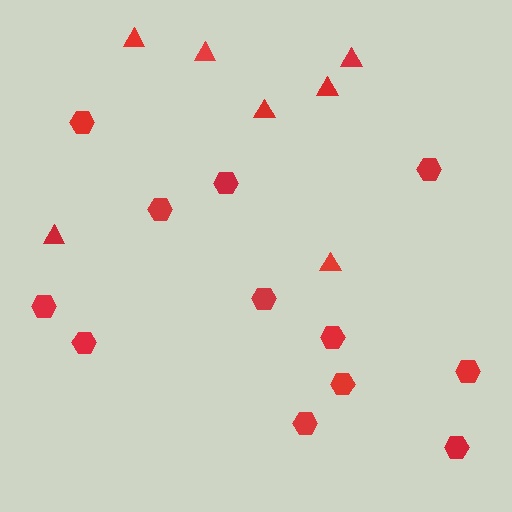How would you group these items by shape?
There are 2 groups: one group of hexagons (12) and one group of triangles (7).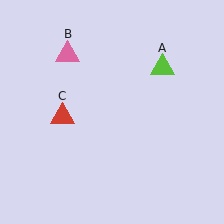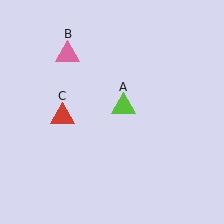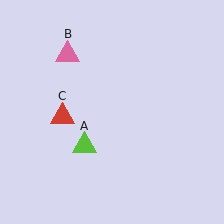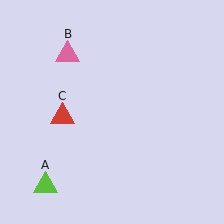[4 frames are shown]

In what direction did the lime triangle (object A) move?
The lime triangle (object A) moved down and to the left.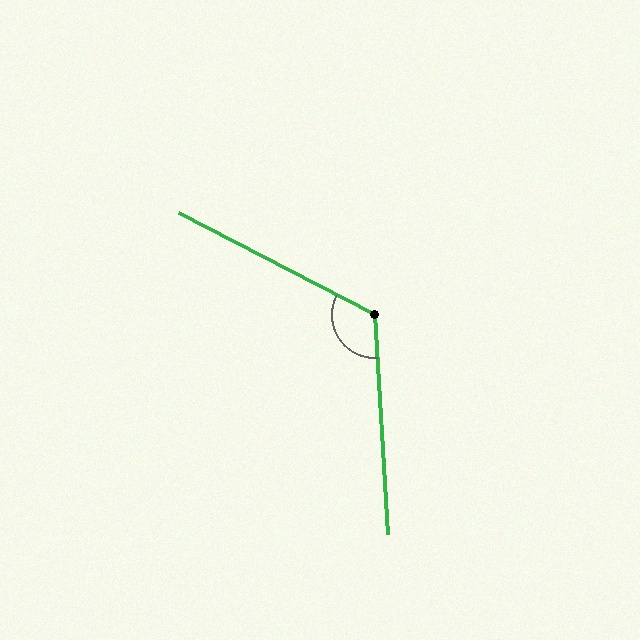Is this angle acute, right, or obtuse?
It is obtuse.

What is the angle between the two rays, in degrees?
Approximately 121 degrees.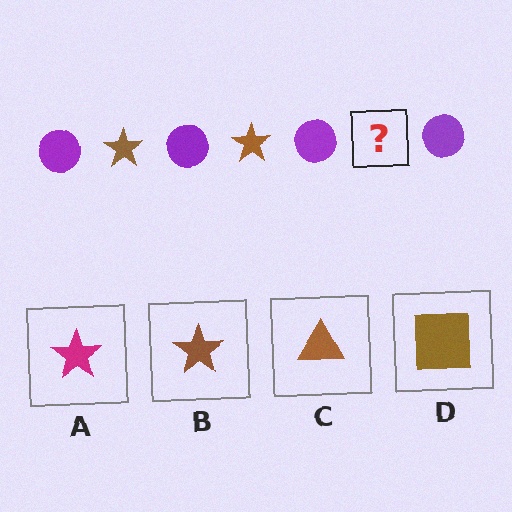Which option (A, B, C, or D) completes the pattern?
B.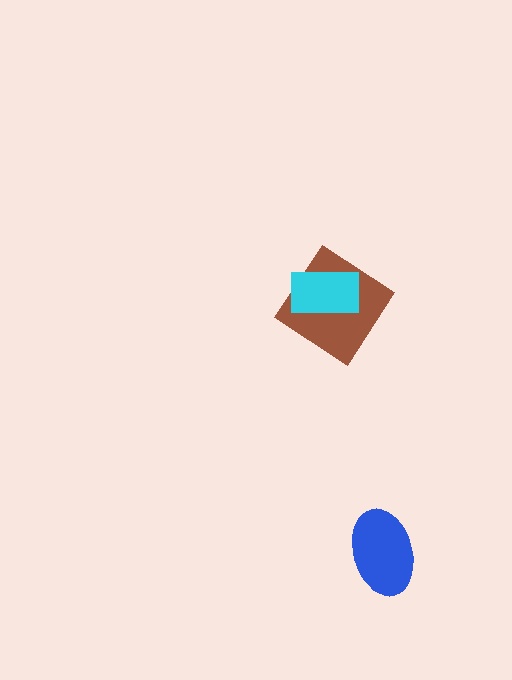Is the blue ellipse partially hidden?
No, no other shape covers it.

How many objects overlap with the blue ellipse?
0 objects overlap with the blue ellipse.